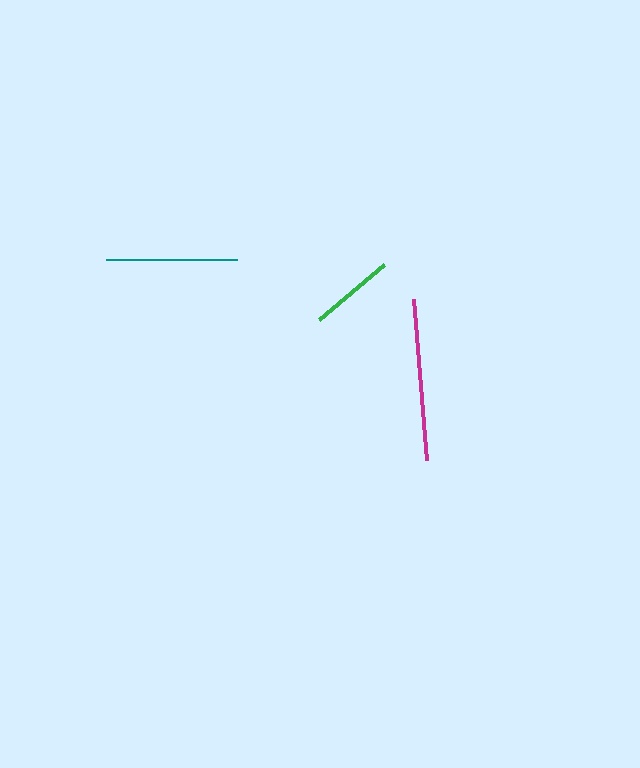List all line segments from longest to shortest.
From longest to shortest: magenta, teal, green.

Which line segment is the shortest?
The green line is the shortest at approximately 85 pixels.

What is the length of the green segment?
The green segment is approximately 85 pixels long.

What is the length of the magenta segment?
The magenta segment is approximately 162 pixels long.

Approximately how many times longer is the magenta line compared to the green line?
The magenta line is approximately 1.9 times the length of the green line.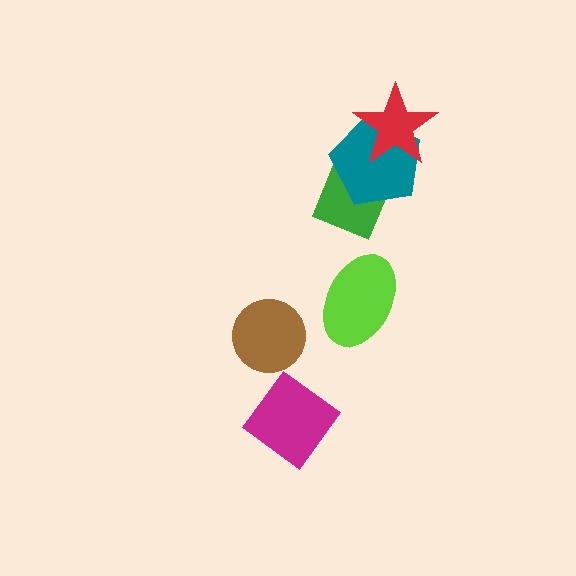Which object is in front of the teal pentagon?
The red star is in front of the teal pentagon.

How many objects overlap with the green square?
1 object overlaps with the green square.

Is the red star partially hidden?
No, no other shape covers it.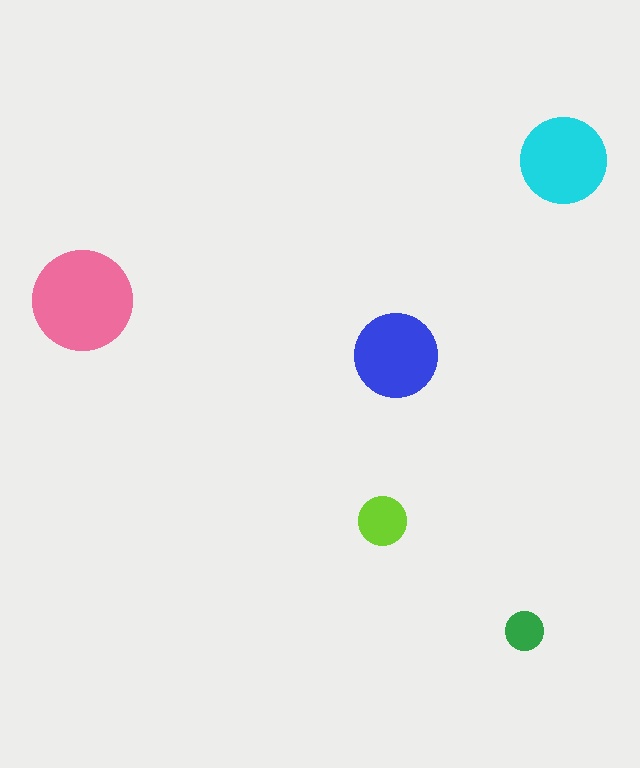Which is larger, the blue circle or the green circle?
The blue one.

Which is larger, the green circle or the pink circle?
The pink one.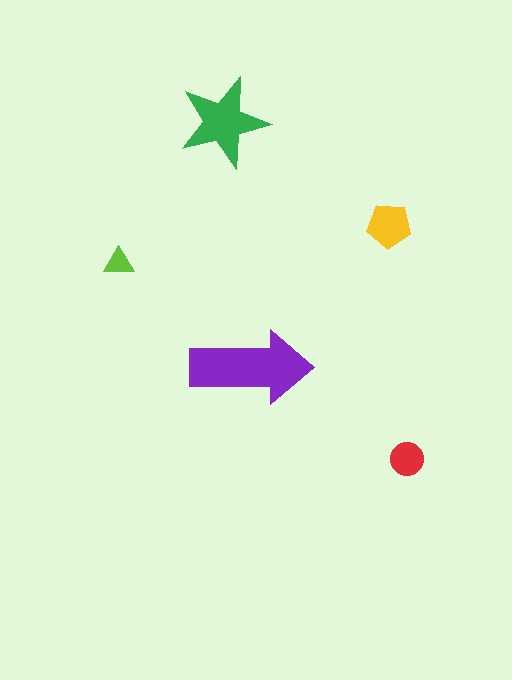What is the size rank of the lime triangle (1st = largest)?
5th.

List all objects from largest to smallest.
The purple arrow, the green star, the yellow pentagon, the red circle, the lime triangle.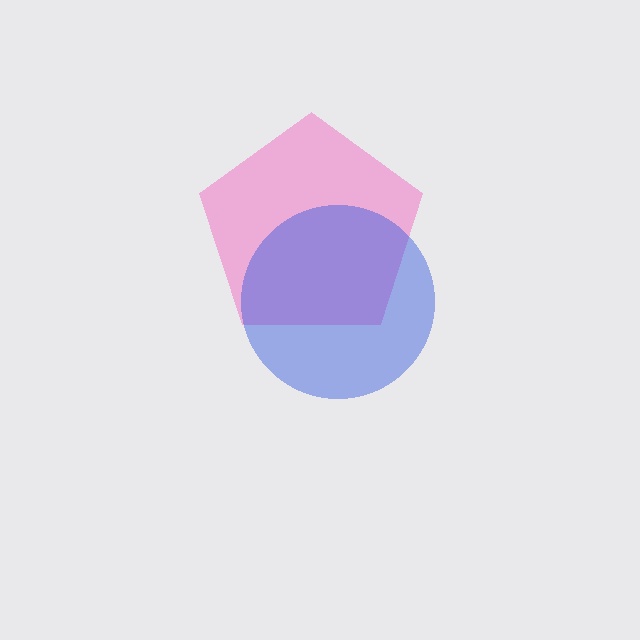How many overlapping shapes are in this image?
There are 2 overlapping shapes in the image.